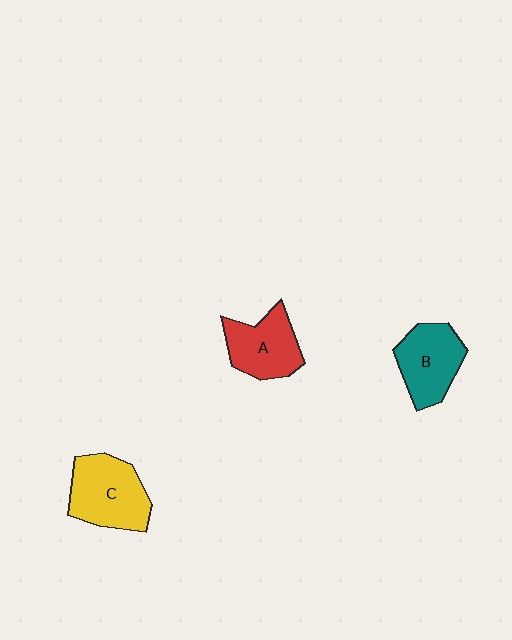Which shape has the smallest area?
Shape A (red).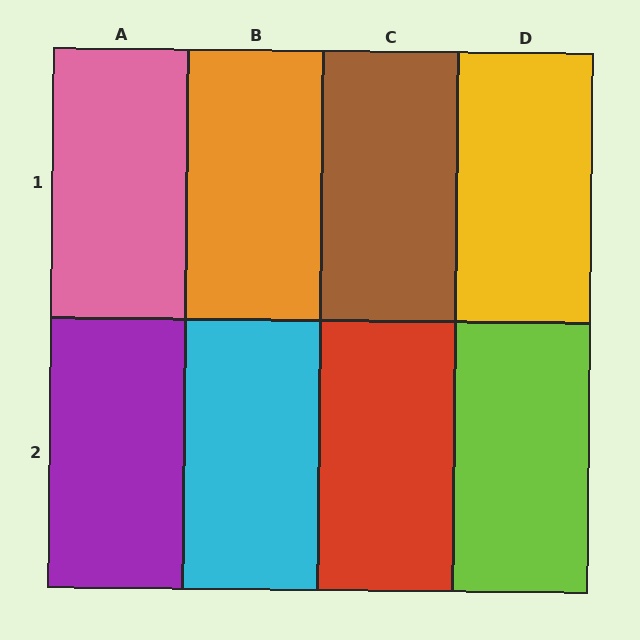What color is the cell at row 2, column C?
Red.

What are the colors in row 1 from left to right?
Pink, orange, brown, yellow.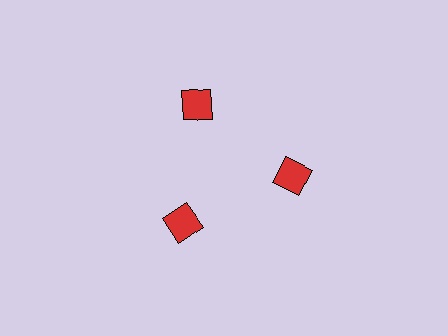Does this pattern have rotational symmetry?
Yes, this pattern has 3-fold rotational symmetry. It looks the same after rotating 120 degrees around the center.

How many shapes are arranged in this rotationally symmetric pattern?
There are 3 shapes, arranged in 3 groups of 1.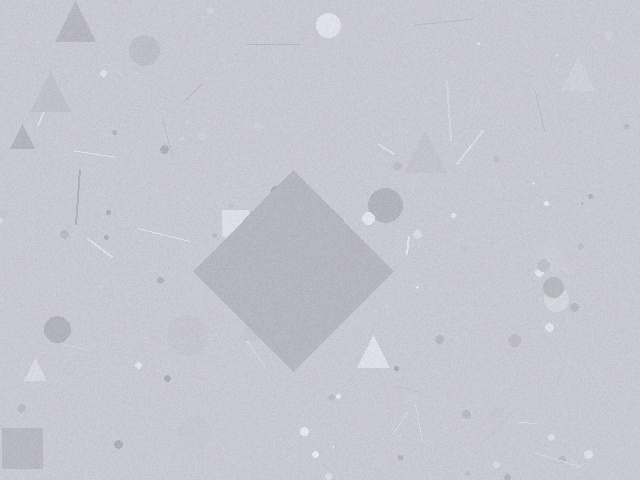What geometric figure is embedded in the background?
A diamond is embedded in the background.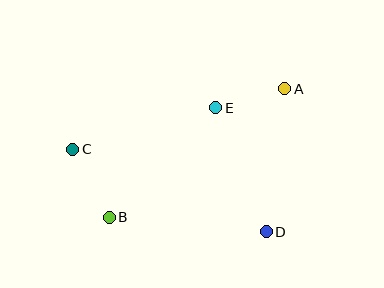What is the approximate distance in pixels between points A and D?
The distance between A and D is approximately 144 pixels.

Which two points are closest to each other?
Points A and E are closest to each other.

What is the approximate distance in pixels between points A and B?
The distance between A and B is approximately 218 pixels.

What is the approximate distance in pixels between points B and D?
The distance between B and D is approximately 158 pixels.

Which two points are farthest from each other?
Points A and C are farthest from each other.